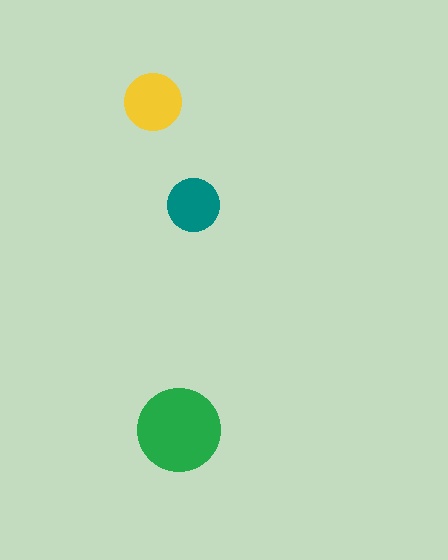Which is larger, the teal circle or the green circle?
The green one.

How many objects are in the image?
There are 3 objects in the image.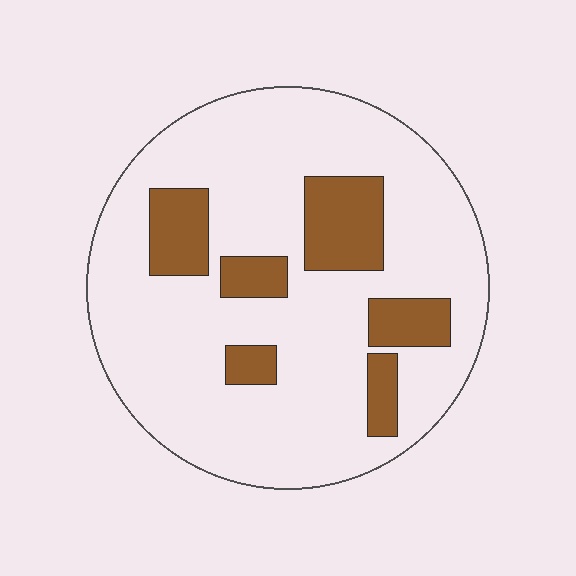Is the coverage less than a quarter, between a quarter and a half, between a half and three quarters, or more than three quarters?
Less than a quarter.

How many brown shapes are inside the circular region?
6.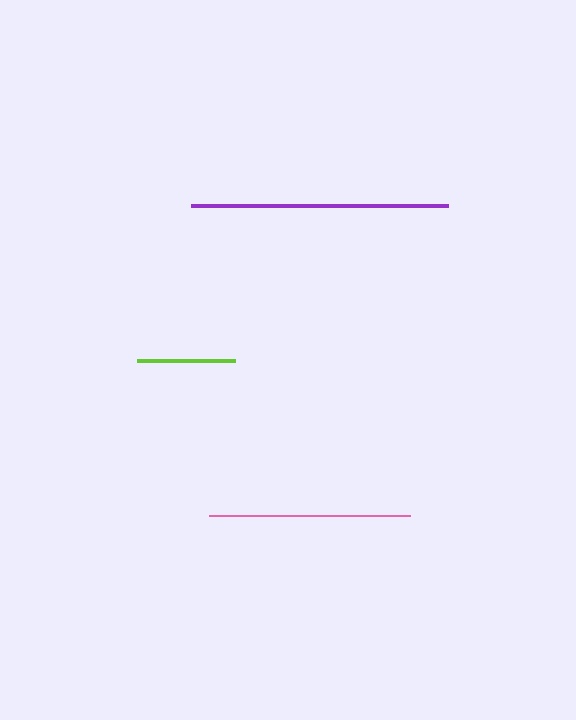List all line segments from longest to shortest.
From longest to shortest: purple, pink, lime.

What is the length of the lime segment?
The lime segment is approximately 97 pixels long.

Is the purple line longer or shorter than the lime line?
The purple line is longer than the lime line.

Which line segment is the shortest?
The lime line is the shortest at approximately 97 pixels.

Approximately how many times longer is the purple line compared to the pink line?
The purple line is approximately 1.3 times the length of the pink line.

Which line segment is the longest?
The purple line is the longest at approximately 257 pixels.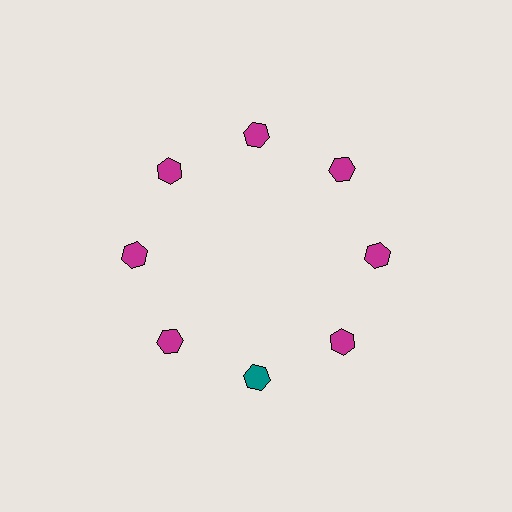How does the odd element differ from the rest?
It has a different color: teal instead of magenta.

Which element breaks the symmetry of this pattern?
The teal hexagon at roughly the 6 o'clock position breaks the symmetry. All other shapes are magenta hexagons.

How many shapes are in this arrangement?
There are 8 shapes arranged in a ring pattern.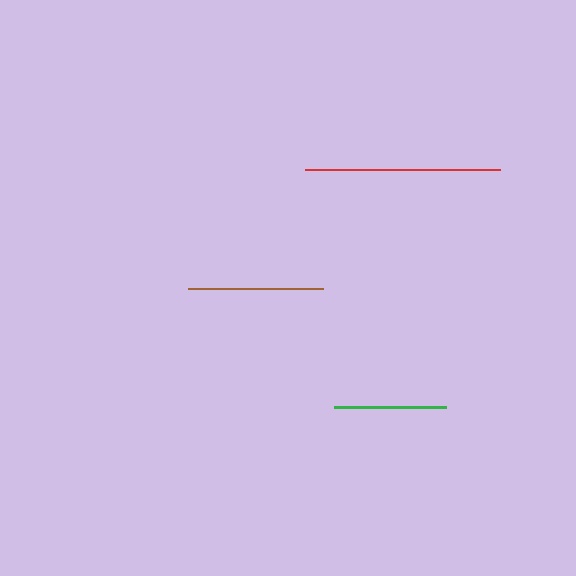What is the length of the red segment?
The red segment is approximately 195 pixels long.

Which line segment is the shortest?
The green line is the shortest at approximately 112 pixels.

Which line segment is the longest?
The red line is the longest at approximately 195 pixels.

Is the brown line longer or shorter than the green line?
The brown line is longer than the green line.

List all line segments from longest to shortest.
From longest to shortest: red, brown, green.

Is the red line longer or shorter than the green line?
The red line is longer than the green line.